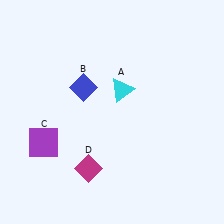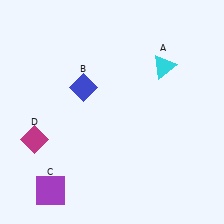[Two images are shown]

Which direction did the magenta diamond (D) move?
The magenta diamond (D) moved left.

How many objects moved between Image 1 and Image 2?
3 objects moved between the two images.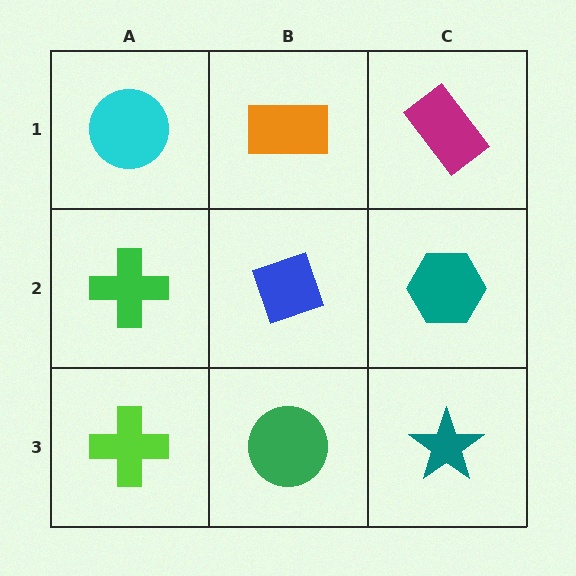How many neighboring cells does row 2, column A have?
3.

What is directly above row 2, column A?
A cyan circle.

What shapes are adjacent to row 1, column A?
A green cross (row 2, column A), an orange rectangle (row 1, column B).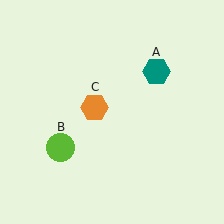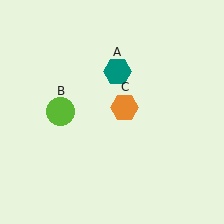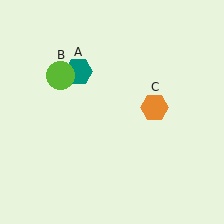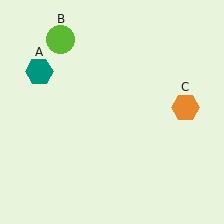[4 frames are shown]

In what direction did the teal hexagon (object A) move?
The teal hexagon (object A) moved left.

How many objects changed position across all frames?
3 objects changed position: teal hexagon (object A), lime circle (object B), orange hexagon (object C).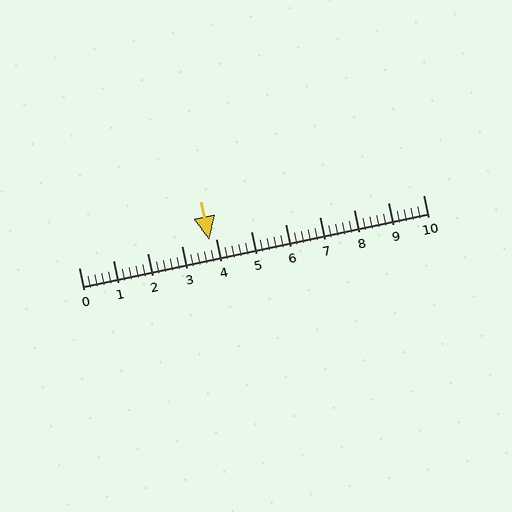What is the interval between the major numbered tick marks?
The major tick marks are spaced 1 units apart.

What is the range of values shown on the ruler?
The ruler shows values from 0 to 10.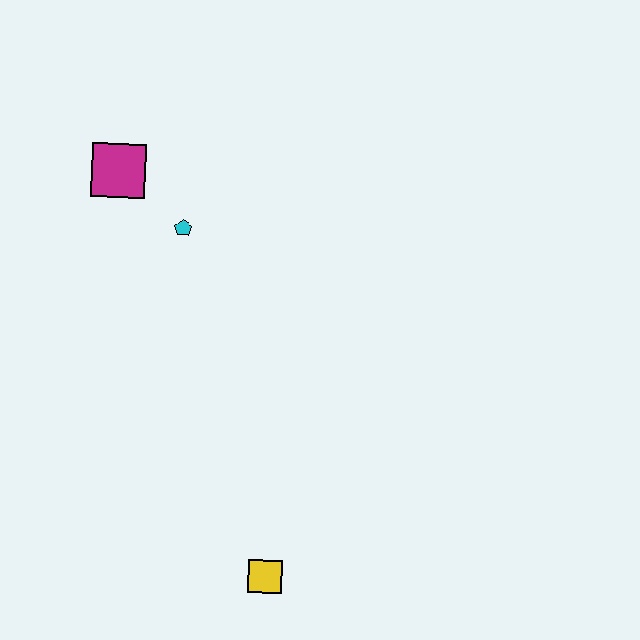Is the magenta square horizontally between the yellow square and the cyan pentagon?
No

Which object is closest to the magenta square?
The cyan pentagon is closest to the magenta square.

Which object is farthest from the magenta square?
The yellow square is farthest from the magenta square.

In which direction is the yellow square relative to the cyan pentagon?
The yellow square is below the cyan pentagon.